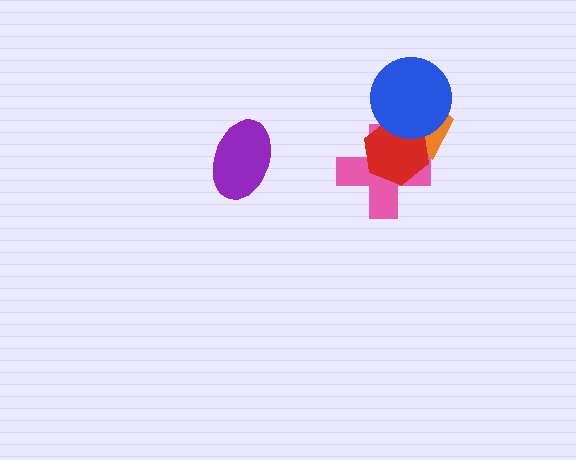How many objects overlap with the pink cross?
2 objects overlap with the pink cross.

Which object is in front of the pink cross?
The red hexagon is in front of the pink cross.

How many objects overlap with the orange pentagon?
3 objects overlap with the orange pentagon.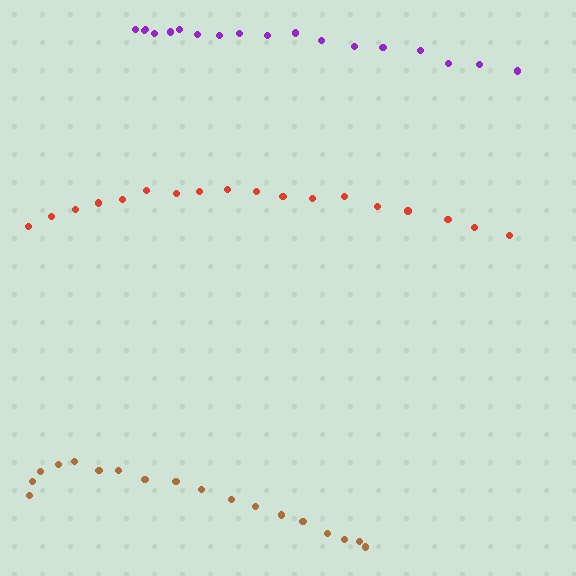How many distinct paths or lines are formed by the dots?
There are 3 distinct paths.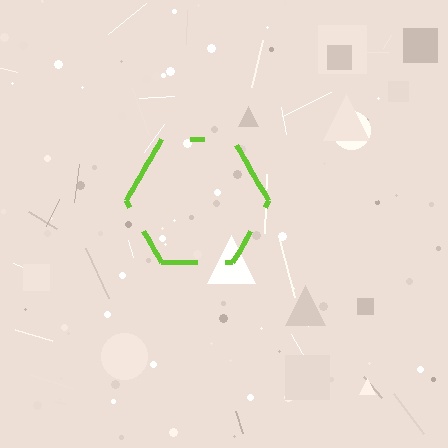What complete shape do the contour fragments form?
The contour fragments form a hexagon.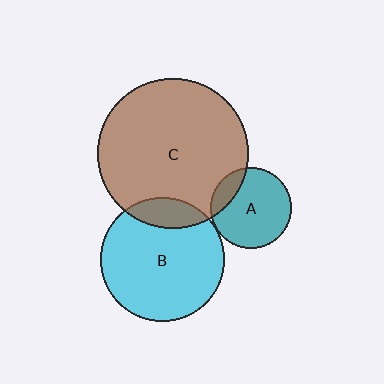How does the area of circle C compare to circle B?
Approximately 1.5 times.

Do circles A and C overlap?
Yes.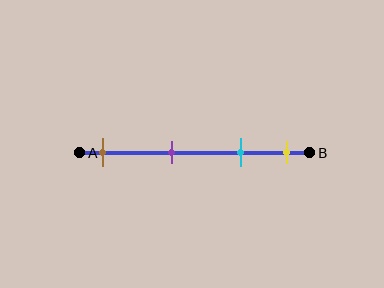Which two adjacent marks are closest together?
The cyan and yellow marks are the closest adjacent pair.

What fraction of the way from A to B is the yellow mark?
The yellow mark is approximately 90% (0.9) of the way from A to B.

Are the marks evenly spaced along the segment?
No, the marks are not evenly spaced.